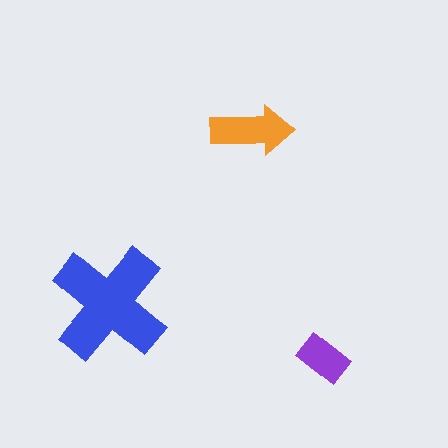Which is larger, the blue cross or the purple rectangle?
The blue cross.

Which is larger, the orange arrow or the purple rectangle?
The orange arrow.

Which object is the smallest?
The purple rectangle.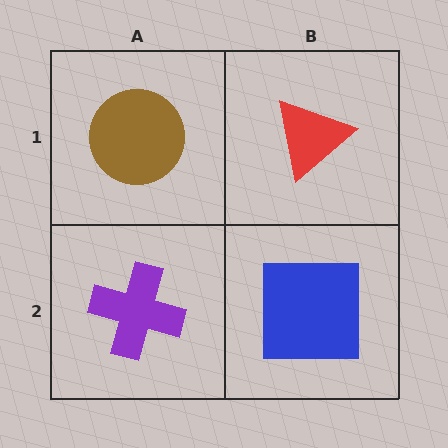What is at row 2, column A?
A purple cross.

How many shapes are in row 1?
2 shapes.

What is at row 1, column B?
A red triangle.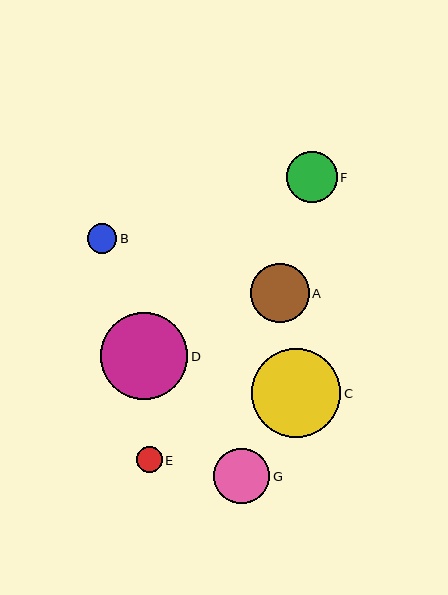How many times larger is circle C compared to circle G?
Circle C is approximately 1.6 times the size of circle G.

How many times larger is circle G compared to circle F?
Circle G is approximately 1.1 times the size of circle F.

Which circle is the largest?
Circle C is the largest with a size of approximately 89 pixels.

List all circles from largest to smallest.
From largest to smallest: C, D, A, G, F, B, E.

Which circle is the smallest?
Circle E is the smallest with a size of approximately 26 pixels.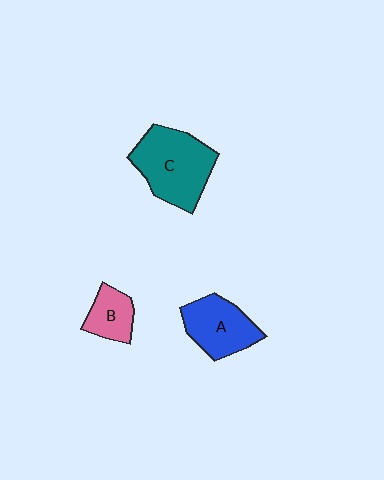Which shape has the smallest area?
Shape B (pink).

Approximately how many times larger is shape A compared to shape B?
Approximately 1.6 times.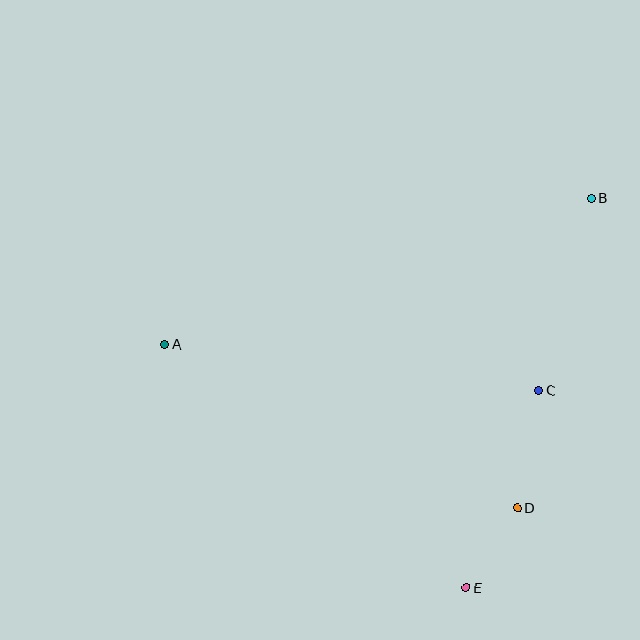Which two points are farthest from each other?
Points A and B are farthest from each other.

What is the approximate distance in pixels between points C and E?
The distance between C and E is approximately 210 pixels.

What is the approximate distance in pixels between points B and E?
The distance between B and E is approximately 409 pixels.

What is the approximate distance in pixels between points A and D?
The distance between A and D is approximately 389 pixels.